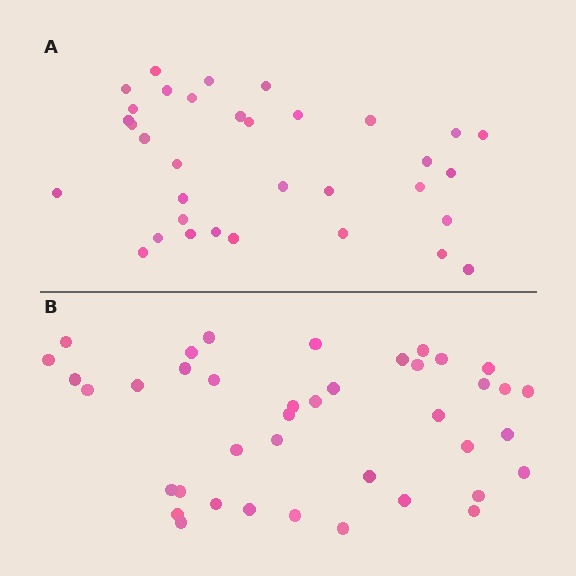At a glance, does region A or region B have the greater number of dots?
Region B (the bottom region) has more dots.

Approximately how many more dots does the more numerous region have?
Region B has about 6 more dots than region A.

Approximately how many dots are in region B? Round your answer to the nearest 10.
About 40 dots.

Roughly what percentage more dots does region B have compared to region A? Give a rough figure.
About 20% more.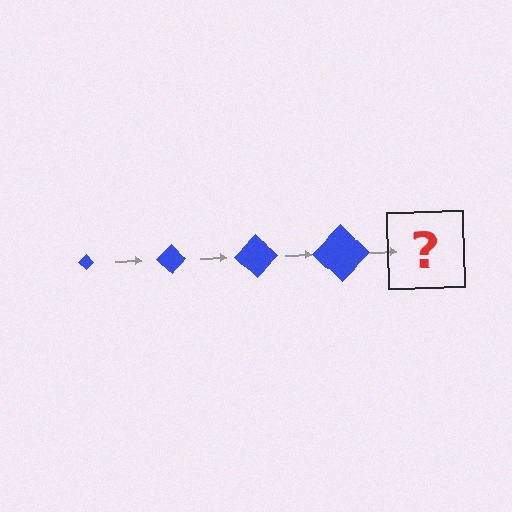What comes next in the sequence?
The next element should be a blue diamond, larger than the previous one.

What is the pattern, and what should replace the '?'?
The pattern is that the diamond gets progressively larger each step. The '?' should be a blue diamond, larger than the previous one.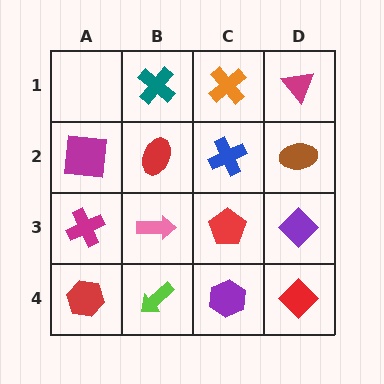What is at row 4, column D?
A red diamond.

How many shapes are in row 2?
4 shapes.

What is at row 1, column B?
A teal cross.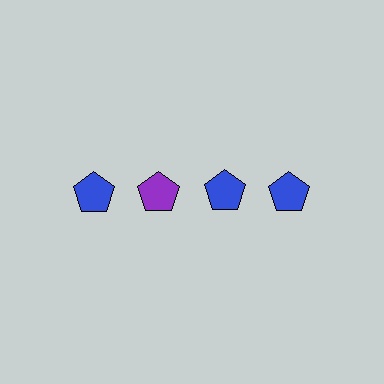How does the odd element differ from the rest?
It has a different color: purple instead of blue.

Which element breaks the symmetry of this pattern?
The purple pentagon in the top row, second from left column breaks the symmetry. All other shapes are blue pentagons.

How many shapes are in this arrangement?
There are 4 shapes arranged in a grid pattern.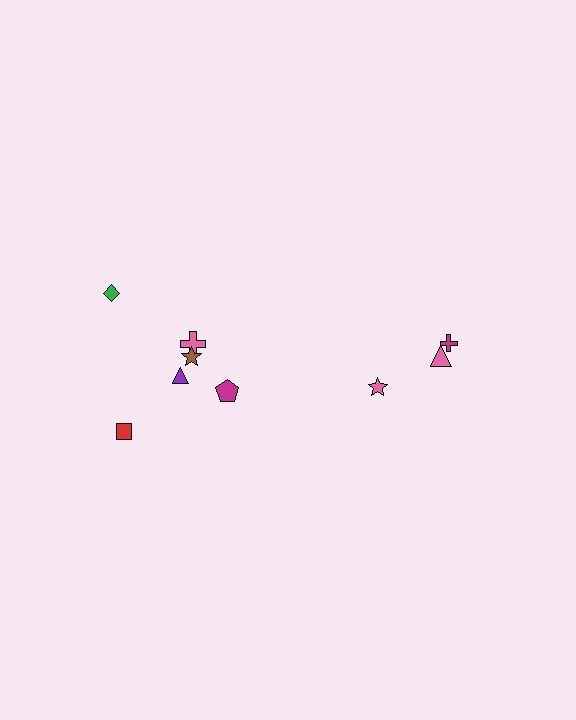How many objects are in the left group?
There are 6 objects.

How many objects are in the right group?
There are 3 objects.